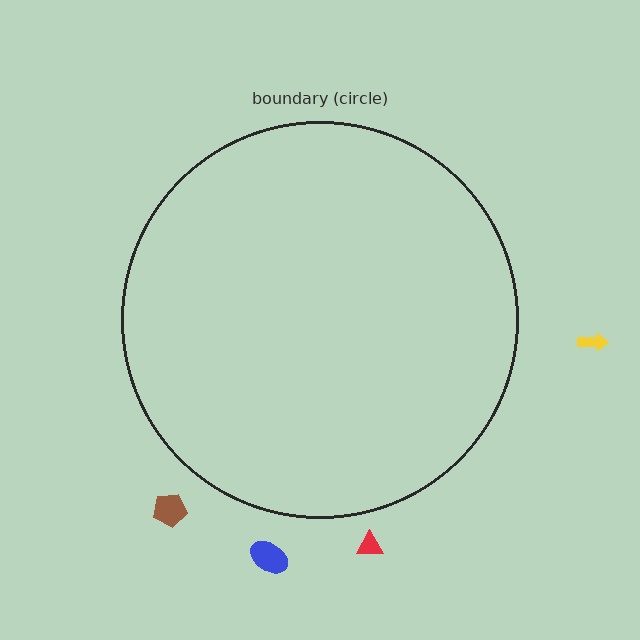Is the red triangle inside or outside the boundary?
Outside.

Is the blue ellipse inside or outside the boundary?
Outside.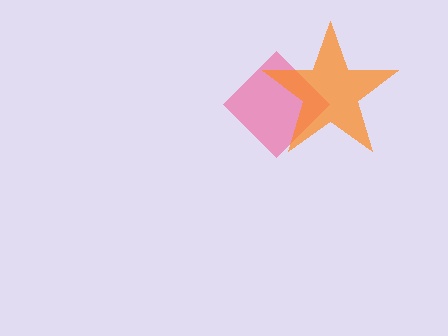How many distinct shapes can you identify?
There are 2 distinct shapes: a pink diamond, an orange star.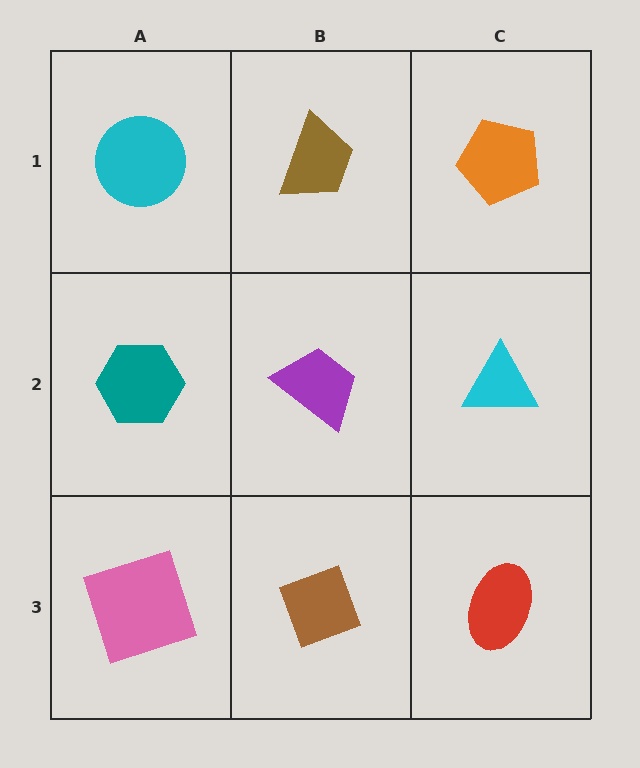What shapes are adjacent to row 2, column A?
A cyan circle (row 1, column A), a pink square (row 3, column A), a purple trapezoid (row 2, column B).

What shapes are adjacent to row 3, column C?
A cyan triangle (row 2, column C), a brown diamond (row 3, column B).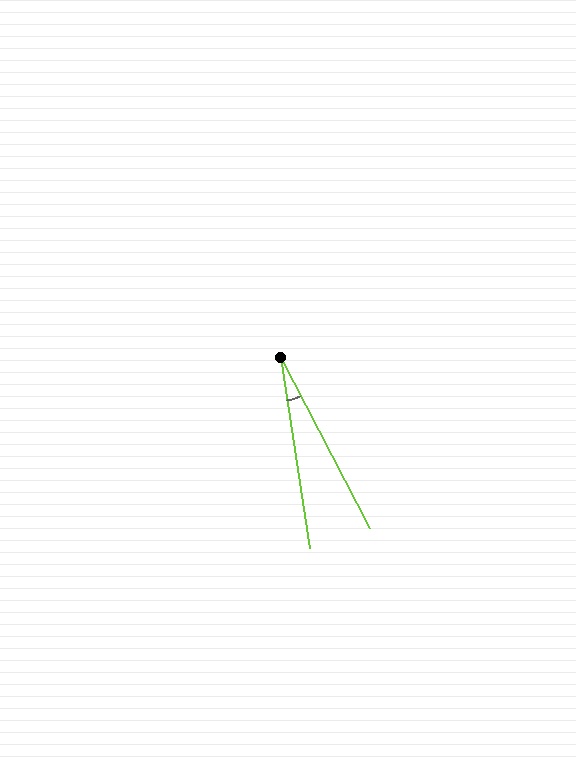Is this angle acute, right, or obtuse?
It is acute.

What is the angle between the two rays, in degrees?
Approximately 19 degrees.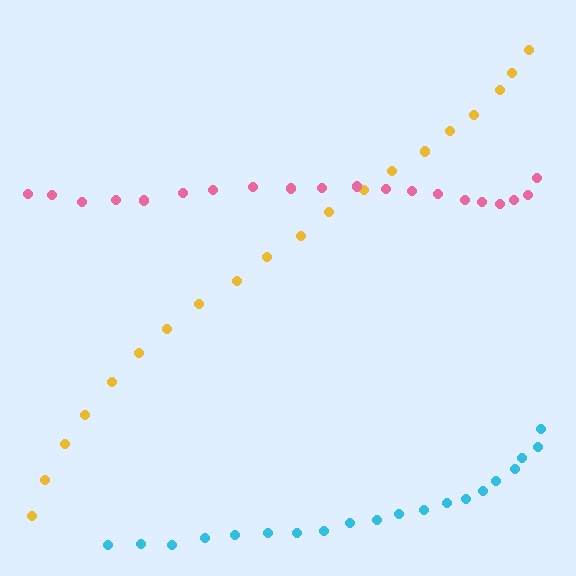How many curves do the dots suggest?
There are 3 distinct paths.